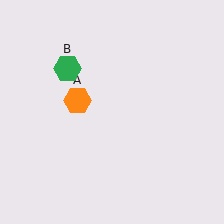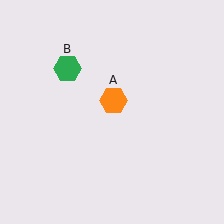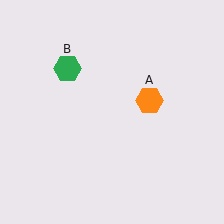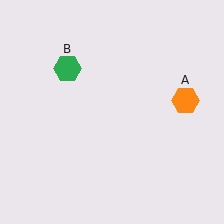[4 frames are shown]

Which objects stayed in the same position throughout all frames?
Green hexagon (object B) remained stationary.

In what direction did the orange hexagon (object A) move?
The orange hexagon (object A) moved right.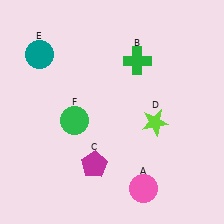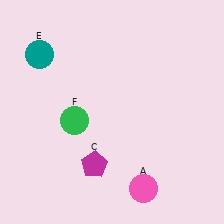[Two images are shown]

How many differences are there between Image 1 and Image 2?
There are 2 differences between the two images.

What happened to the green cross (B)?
The green cross (B) was removed in Image 2. It was in the top-right area of Image 1.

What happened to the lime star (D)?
The lime star (D) was removed in Image 2. It was in the bottom-right area of Image 1.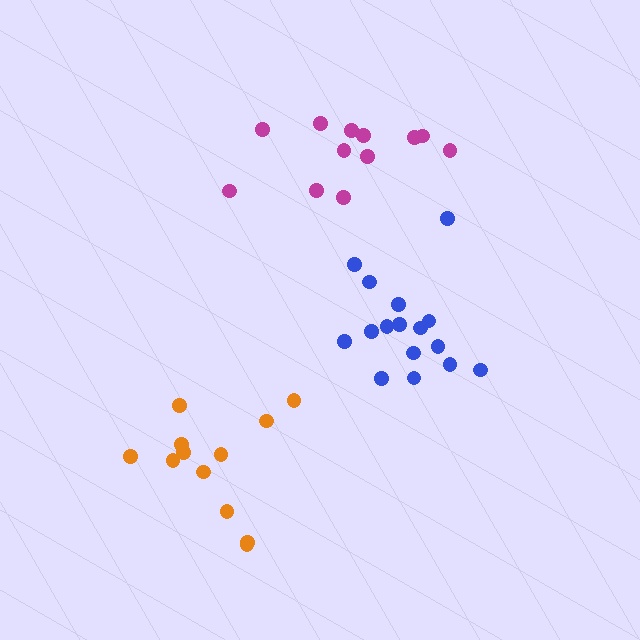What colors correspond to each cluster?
The clusters are colored: magenta, orange, blue.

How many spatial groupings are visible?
There are 3 spatial groupings.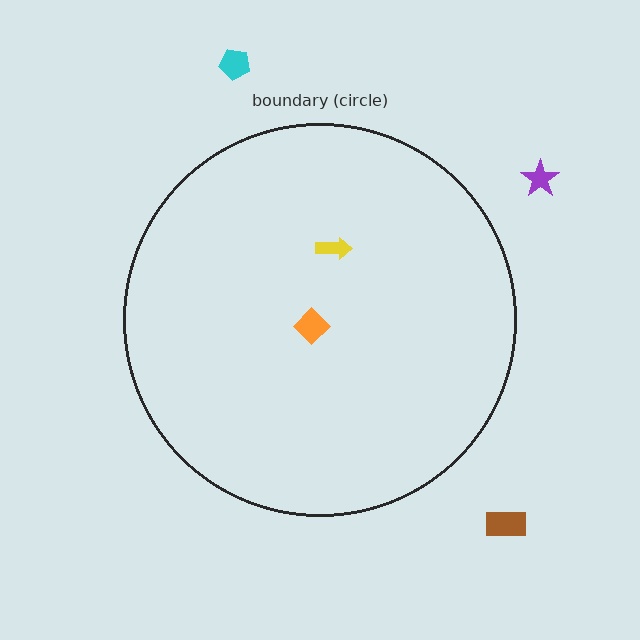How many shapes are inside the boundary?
2 inside, 3 outside.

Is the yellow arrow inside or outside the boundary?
Inside.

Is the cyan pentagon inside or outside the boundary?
Outside.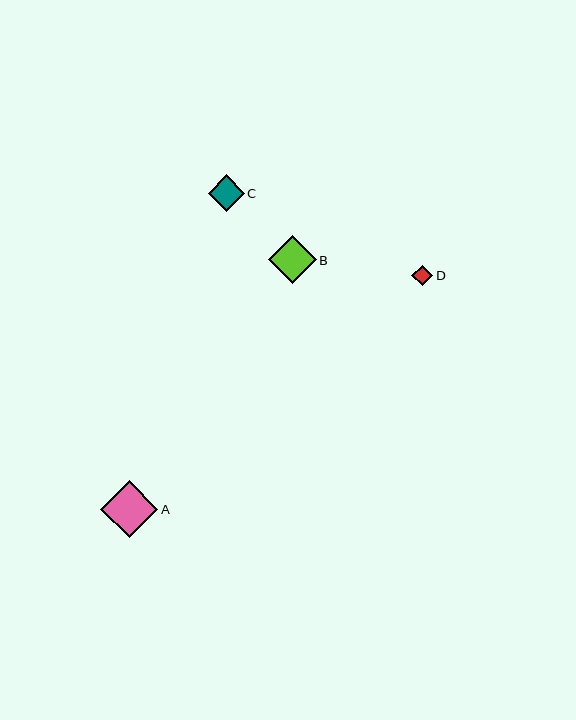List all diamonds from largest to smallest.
From largest to smallest: A, B, C, D.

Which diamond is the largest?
Diamond A is the largest with a size of approximately 57 pixels.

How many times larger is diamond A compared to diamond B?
Diamond A is approximately 1.2 times the size of diamond B.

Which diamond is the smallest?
Diamond D is the smallest with a size of approximately 21 pixels.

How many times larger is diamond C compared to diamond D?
Diamond C is approximately 1.8 times the size of diamond D.